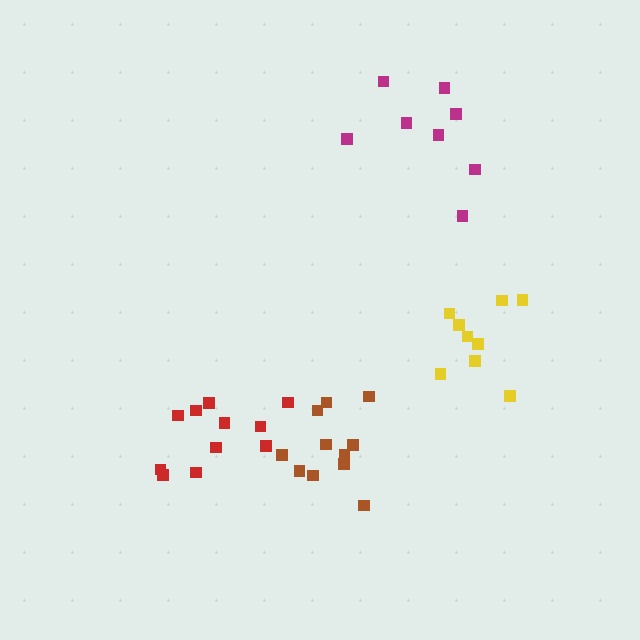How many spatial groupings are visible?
There are 4 spatial groupings.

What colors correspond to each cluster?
The clusters are colored: yellow, magenta, brown, red.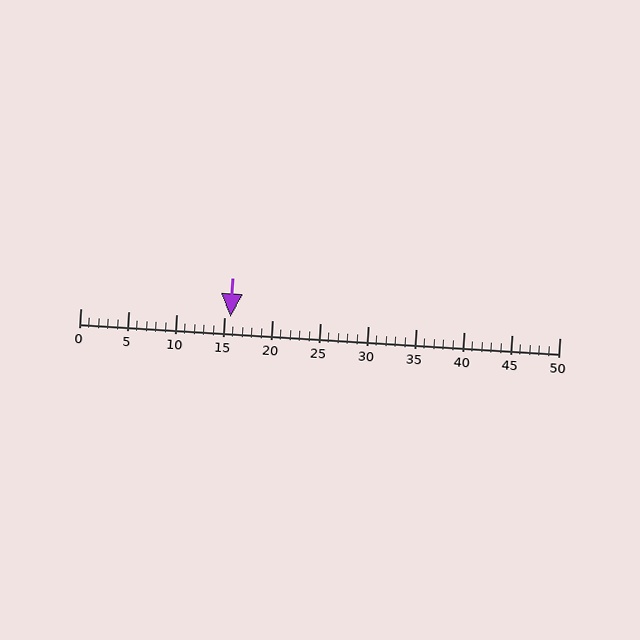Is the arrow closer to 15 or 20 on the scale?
The arrow is closer to 15.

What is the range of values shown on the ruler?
The ruler shows values from 0 to 50.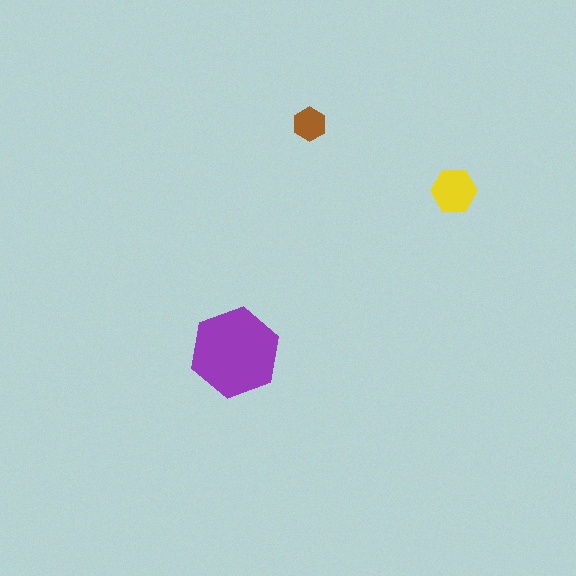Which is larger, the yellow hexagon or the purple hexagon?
The purple one.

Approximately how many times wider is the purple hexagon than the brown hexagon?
About 2.5 times wider.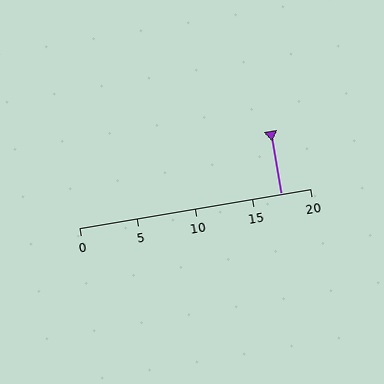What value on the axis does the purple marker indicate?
The marker indicates approximately 17.5.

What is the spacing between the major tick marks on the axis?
The major ticks are spaced 5 apart.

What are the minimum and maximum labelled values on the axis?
The axis runs from 0 to 20.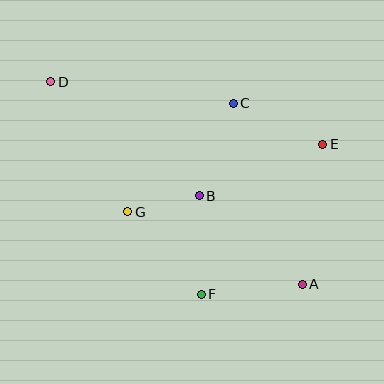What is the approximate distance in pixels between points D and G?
The distance between D and G is approximately 151 pixels.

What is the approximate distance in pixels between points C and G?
The distance between C and G is approximately 152 pixels.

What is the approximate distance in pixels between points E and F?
The distance between E and F is approximately 193 pixels.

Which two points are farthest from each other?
Points A and D are farthest from each other.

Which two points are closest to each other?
Points B and G are closest to each other.